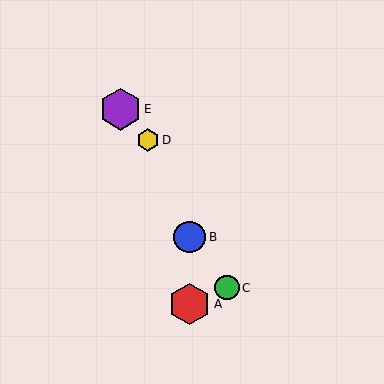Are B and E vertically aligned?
No, B is at x≈190 and E is at x≈120.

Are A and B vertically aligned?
Yes, both are at x≈190.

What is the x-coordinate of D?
Object D is at x≈148.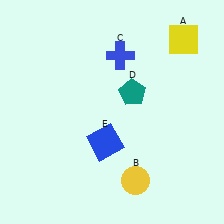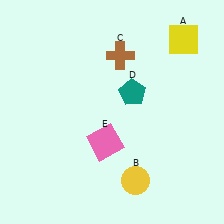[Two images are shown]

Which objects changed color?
C changed from blue to brown. E changed from blue to pink.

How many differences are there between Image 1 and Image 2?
There are 2 differences between the two images.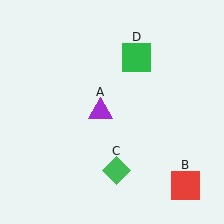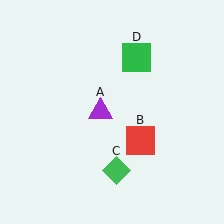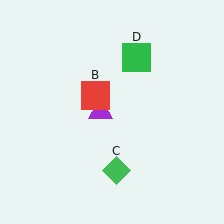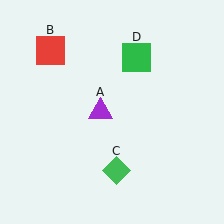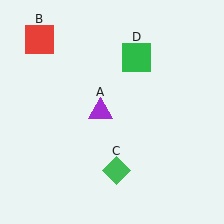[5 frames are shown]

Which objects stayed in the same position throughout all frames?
Purple triangle (object A) and green diamond (object C) and green square (object D) remained stationary.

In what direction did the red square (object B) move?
The red square (object B) moved up and to the left.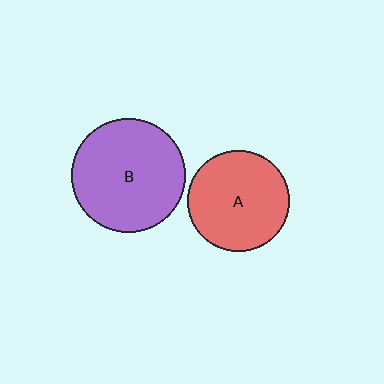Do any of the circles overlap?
No, none of the circles overlap.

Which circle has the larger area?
Circle B (purple).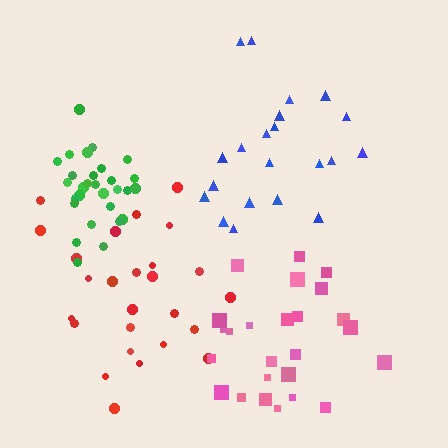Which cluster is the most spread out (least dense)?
Red.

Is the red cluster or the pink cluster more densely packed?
Pink.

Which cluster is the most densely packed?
Green.